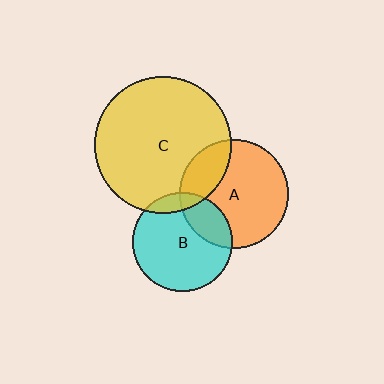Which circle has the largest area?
Circle C (yellow).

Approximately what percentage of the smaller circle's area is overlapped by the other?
Approximately 10%.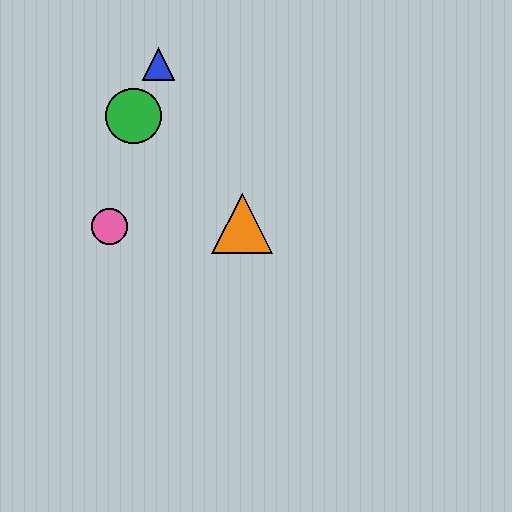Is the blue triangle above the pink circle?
Yes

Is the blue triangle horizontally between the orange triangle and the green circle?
Yes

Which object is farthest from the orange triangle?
The blue triangle is farthest from the orange triangle.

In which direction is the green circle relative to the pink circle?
The green circle is above the pink circle.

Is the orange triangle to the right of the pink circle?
Yes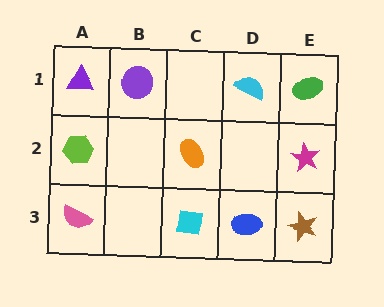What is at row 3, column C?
A cyan square.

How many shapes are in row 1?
4 shapes.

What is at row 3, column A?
A pink semicircle.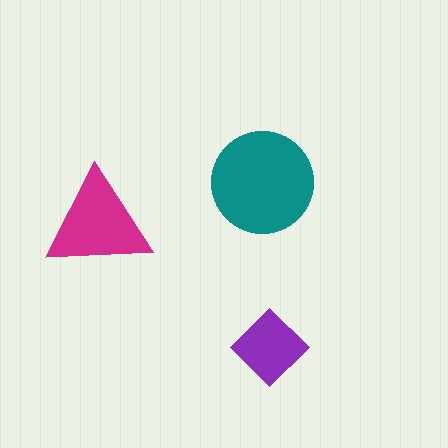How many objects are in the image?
There are 3 objects in the image.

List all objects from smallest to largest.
The purple diamond, the magenta triangle, the teal circle.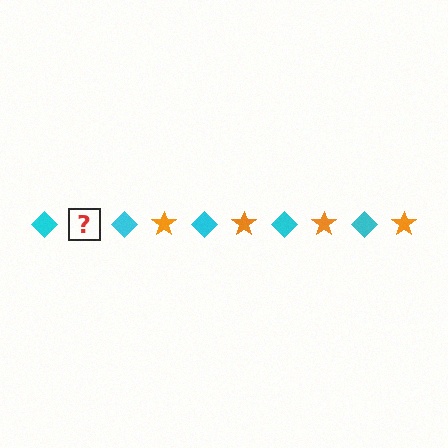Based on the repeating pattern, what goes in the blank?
The blank should be an orange star.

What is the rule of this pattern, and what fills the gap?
The rule is that the pattern alternates between cyan diamond and orange star. The gap should be filled with an orange star.